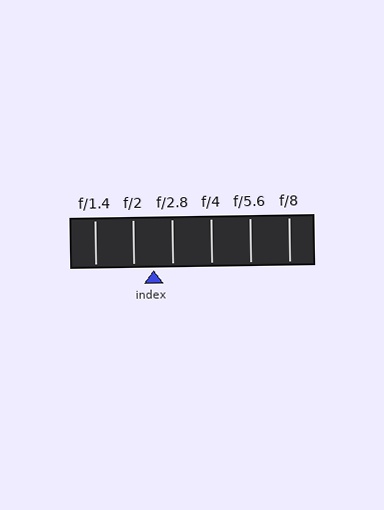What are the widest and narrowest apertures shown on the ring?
The widest aperture shown is f/1.4 and the narrowest is f/8.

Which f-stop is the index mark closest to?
The index mark is closest to f/2.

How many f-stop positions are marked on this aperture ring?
There are 6 f-stop positions marked.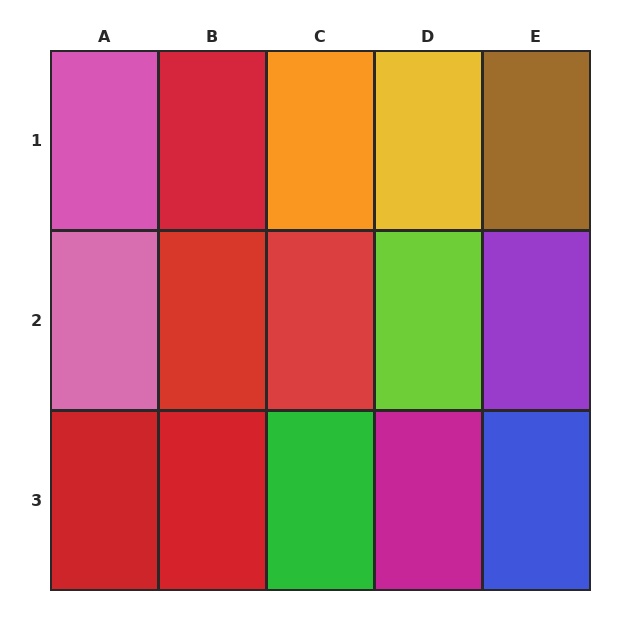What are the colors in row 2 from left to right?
Pink, red, red, lime, purple.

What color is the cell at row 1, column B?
Red.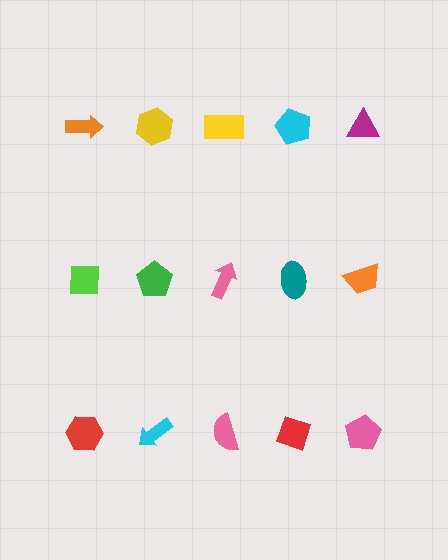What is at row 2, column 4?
A teal ellipse.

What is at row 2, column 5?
An orange trapezoid.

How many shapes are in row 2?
5 shapes.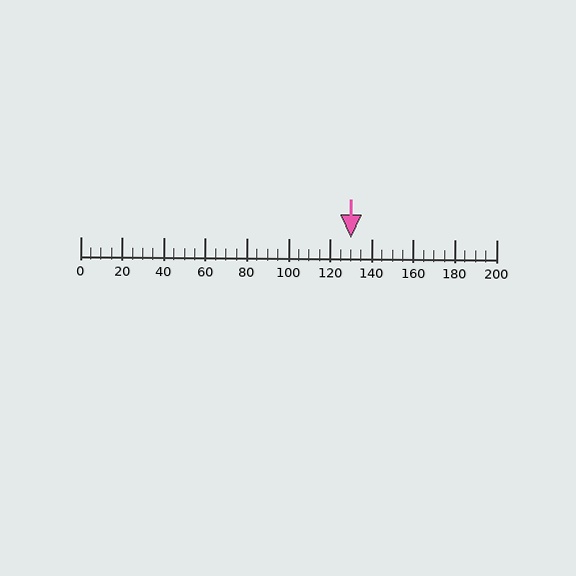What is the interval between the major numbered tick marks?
The major tick marks are spaced 20 units apart.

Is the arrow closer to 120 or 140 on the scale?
The arrow is closer to 140.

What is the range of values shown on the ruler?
The ruler shows values from 0 to 200.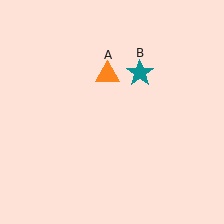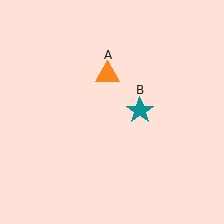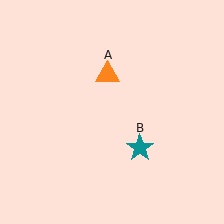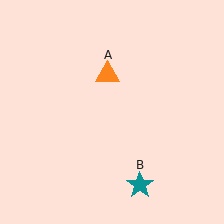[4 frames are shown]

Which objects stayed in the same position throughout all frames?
Orange triangle (object A) remained stationary.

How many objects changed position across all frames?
1 object changed position: teal star (object B).